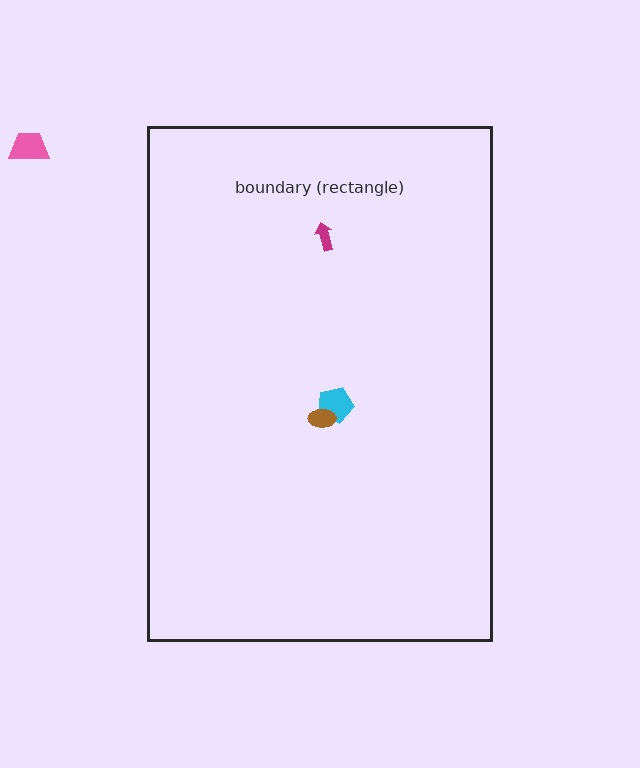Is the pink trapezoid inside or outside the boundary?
Outside.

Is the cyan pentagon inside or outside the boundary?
Inside.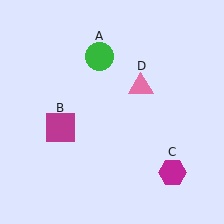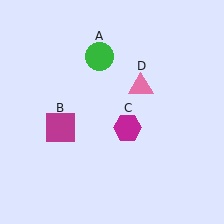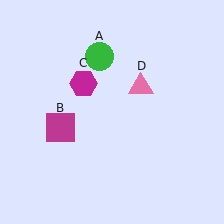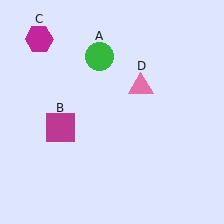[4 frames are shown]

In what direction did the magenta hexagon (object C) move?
The magenta hexagon (object C) moved up and to the left.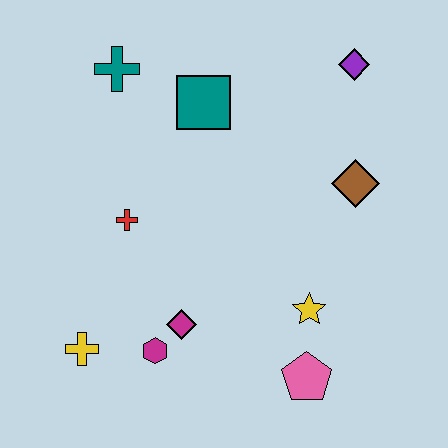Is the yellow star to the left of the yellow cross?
No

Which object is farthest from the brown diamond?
The yellow cross is farthest from the brown diamond.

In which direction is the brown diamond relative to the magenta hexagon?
The brown diamond is to the right of the magenta hexagon.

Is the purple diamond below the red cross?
No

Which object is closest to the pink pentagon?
The yellow star is closest to the pink pentagon.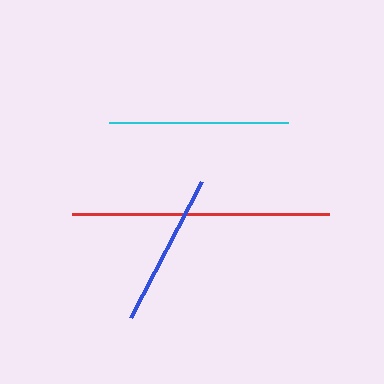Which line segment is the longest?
The red line is the longest at approximately 258 pixels.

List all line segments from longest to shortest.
From longest to shortest: red, cyan, blue.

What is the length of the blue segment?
The blue segment is approximately 153 pixels long.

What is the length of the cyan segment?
The cyan segment is approximately 179 pixels long.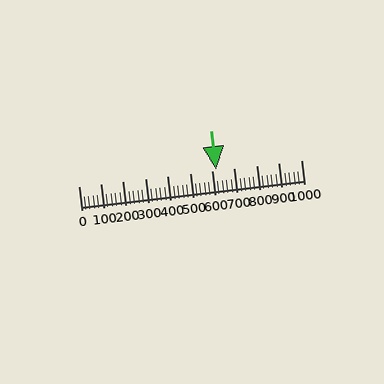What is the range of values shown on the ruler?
The ruler shows values from 0 to 1000.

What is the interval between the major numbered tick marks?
The major tick marks are spaced 100 units apart.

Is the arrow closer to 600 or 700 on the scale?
The arrow is closer to 600.